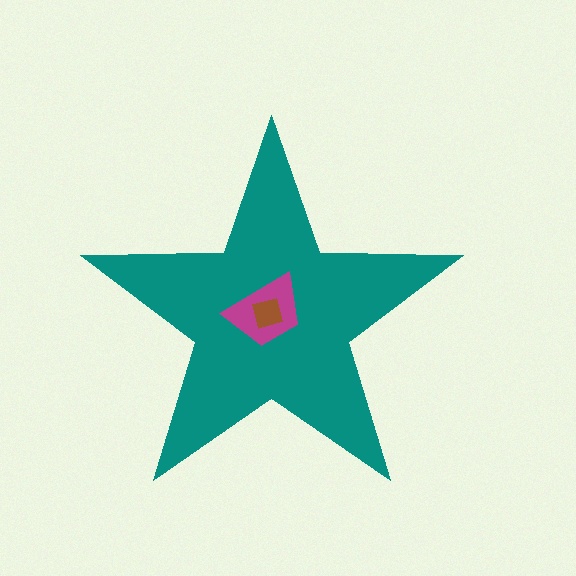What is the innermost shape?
The brown square.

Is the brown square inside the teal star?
Yes.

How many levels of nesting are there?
3.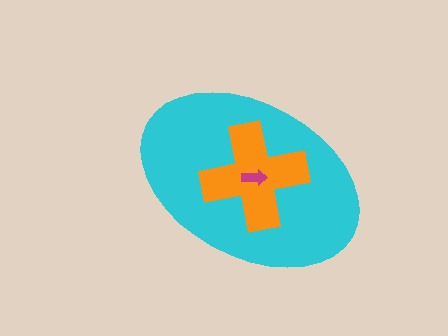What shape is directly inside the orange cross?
The magenta arrow.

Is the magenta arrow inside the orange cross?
Yes.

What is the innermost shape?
The magenta arrow.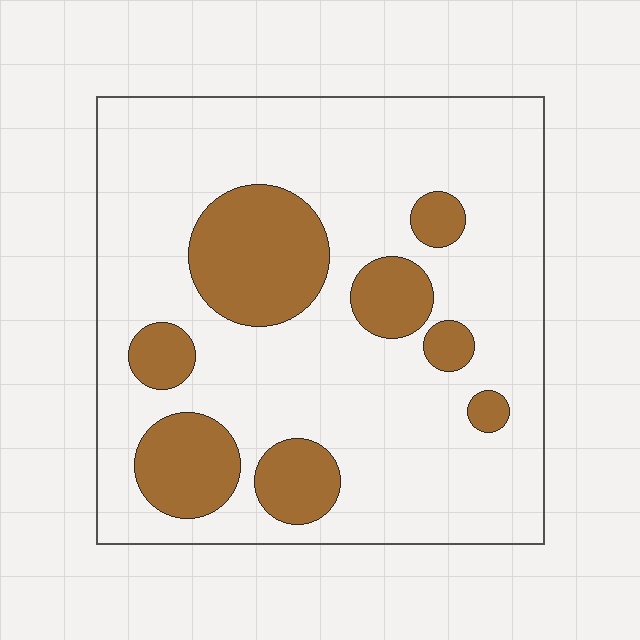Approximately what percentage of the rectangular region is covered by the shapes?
Approximately 25%.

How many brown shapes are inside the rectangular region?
8.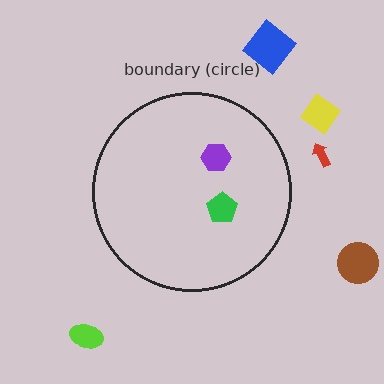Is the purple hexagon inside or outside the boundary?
Inside.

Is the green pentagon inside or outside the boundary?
Inside.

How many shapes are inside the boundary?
2 inside, 5 outside.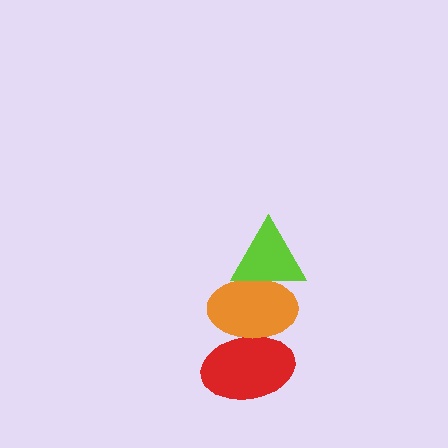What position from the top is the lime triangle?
The lime triangle is 1st from the top.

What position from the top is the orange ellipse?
The orange ellipse is 2nd from the top.